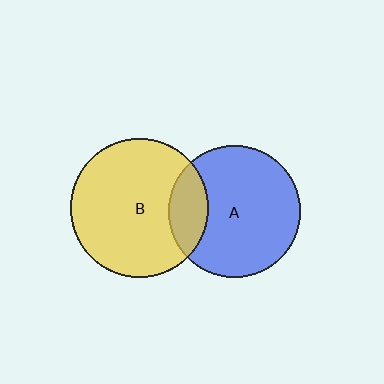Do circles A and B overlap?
Yes.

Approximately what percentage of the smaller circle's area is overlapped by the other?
Approximately 20%.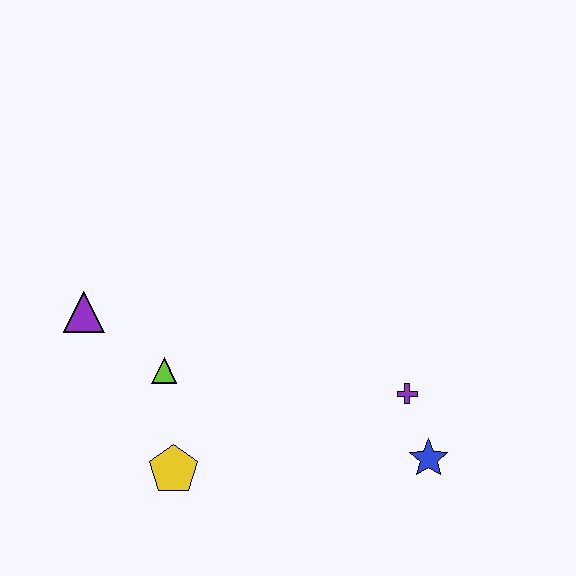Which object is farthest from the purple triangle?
The blue star is farthest from the purple triangle.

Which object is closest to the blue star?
The purple cross is closest to the blue star.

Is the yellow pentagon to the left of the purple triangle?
No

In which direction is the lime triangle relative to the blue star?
The lime triangle is to the left of the blue star.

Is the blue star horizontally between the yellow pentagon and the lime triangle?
No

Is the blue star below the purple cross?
Yes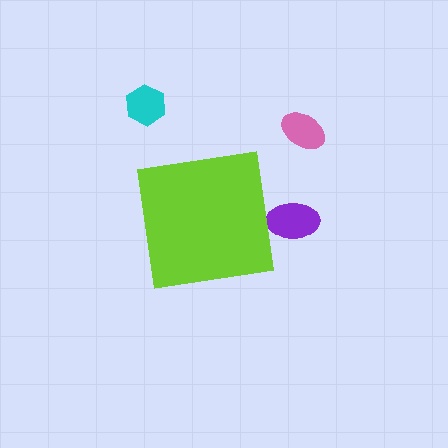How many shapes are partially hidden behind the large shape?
1 shape is partially hidden.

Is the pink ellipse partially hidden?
No, the pink ellipse is fully visible.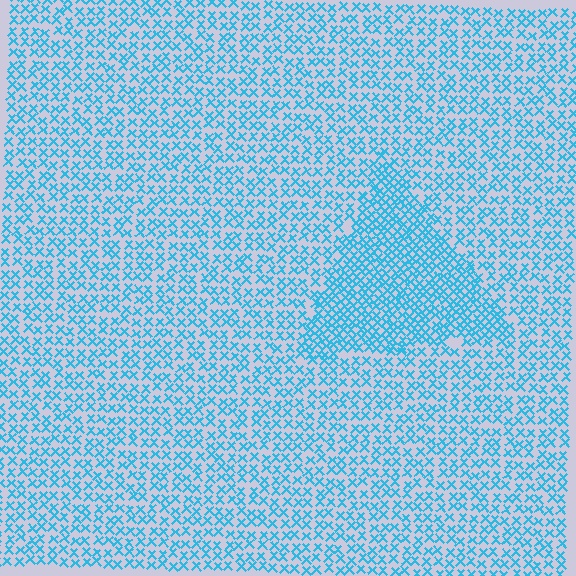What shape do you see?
I see a triangle.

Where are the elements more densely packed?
The elements are more densely packed inside the triangle boundary.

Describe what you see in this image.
The image contains small cyan elements arranged at two different densities. A triangle-shaped region is visible where the elements are more densely packed than the surrounding area.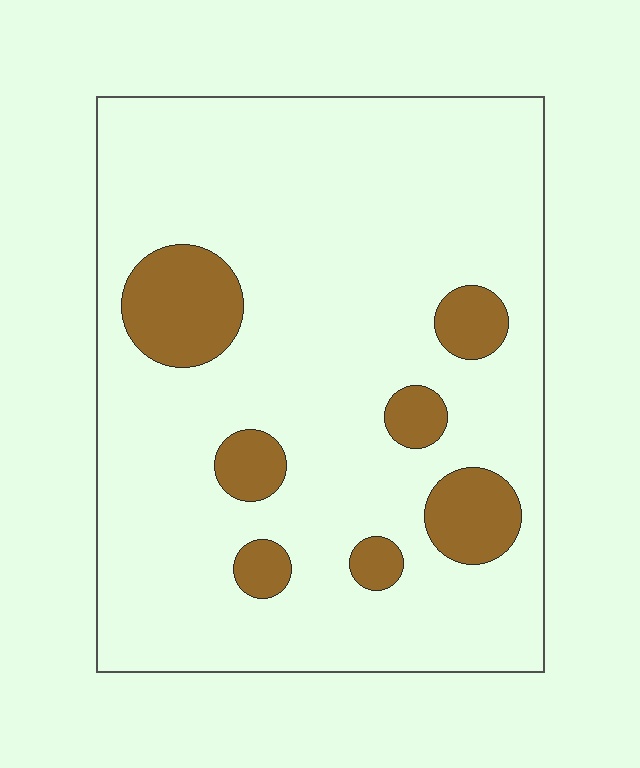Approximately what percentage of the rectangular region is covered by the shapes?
Approximately 15%.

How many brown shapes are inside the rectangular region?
7.